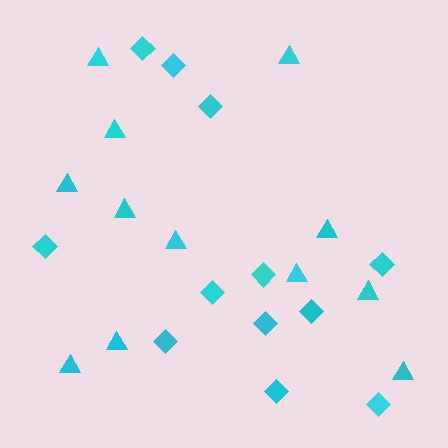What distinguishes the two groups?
There are 2 groups: one group of triangles (12) and one group of diamonds (12).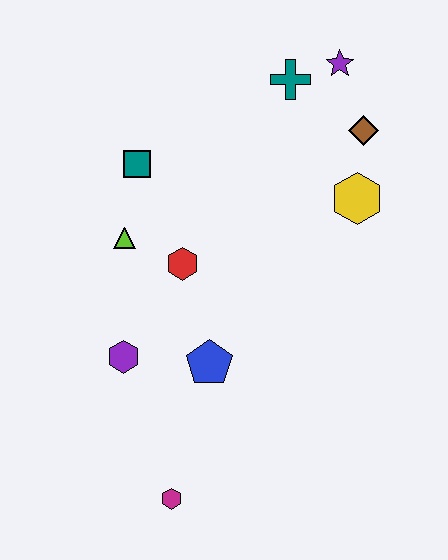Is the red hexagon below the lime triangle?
Yes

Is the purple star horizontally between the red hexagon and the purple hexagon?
No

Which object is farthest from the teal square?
The magenta hexagon is farthest from the teal square.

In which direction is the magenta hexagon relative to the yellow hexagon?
The magenta hexagon is below the yellow hexagon.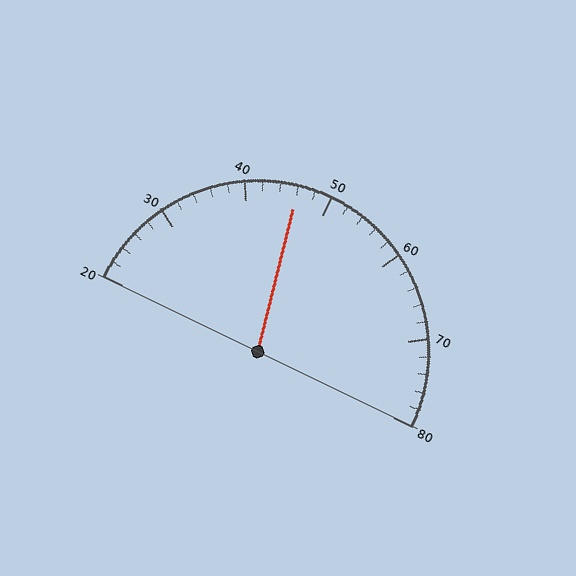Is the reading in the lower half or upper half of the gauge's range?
The reading is in the lower half of the range (20 to 80).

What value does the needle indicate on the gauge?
The needle indicates approximately 46.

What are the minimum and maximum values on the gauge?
The gauge ranges from 20 to 80.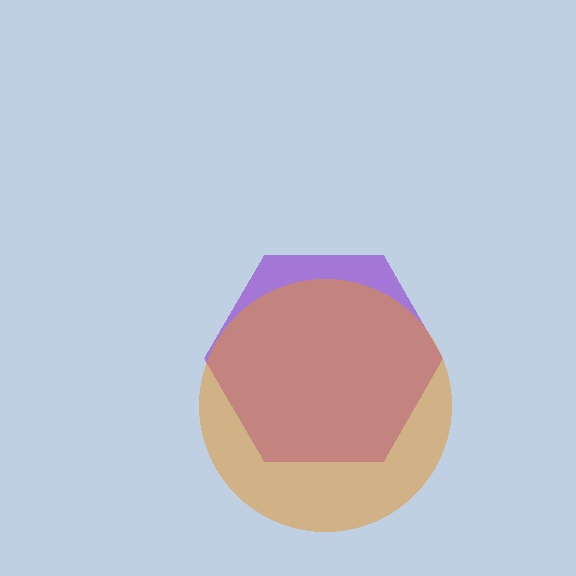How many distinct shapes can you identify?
There are 2 distinct shapes: a purple hexagon, an orange circle.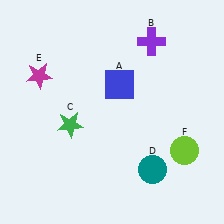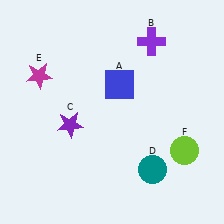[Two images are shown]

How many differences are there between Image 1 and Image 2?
There is 1 difference between the two images.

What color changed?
The star (C) changed from green in Image 1 to purple in Image 2.